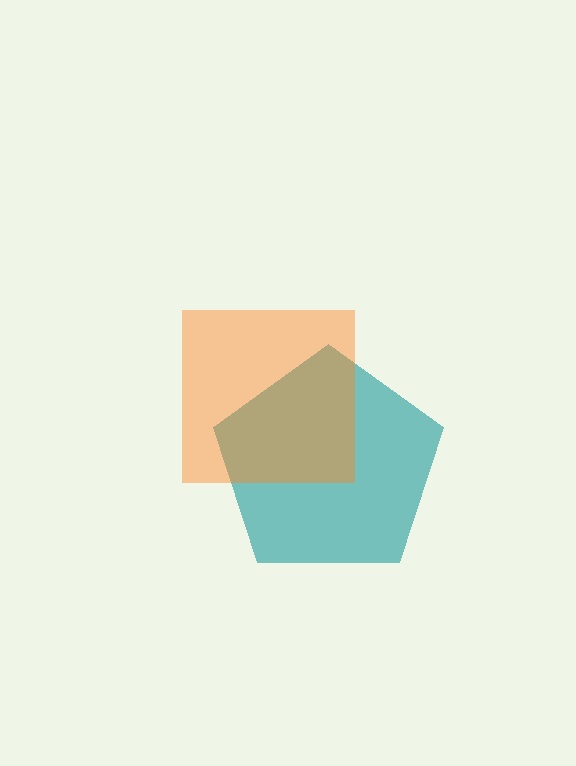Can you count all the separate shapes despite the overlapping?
Yes, there are 2 separate shapes.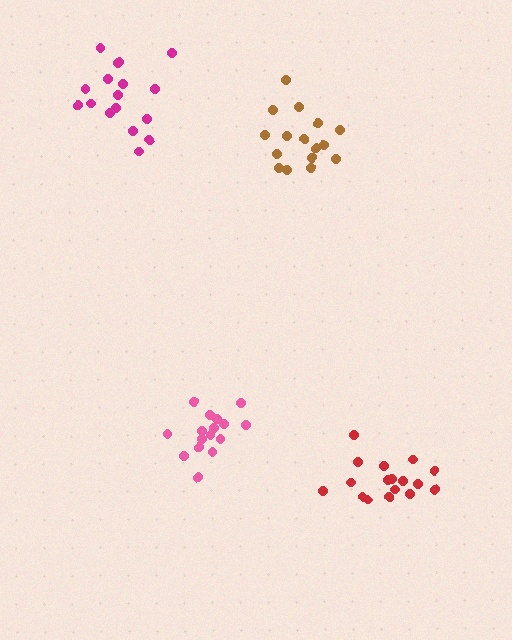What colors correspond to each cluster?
The clusters are colored: pink, brown, magenta, red.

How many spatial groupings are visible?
There are 4 spatial groupings.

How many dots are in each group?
Group 1: 16 dots, Group 2: 16 dots, Group 3: 17 dots, Group 4: 17 dots (66 total).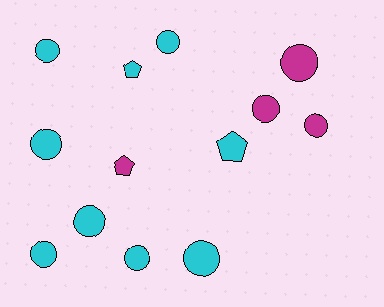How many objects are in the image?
There are 13 objects.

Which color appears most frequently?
Cyan, with 9 objects.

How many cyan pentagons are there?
There are 2 cyan pentagons.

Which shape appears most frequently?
Circle, with 10 objects.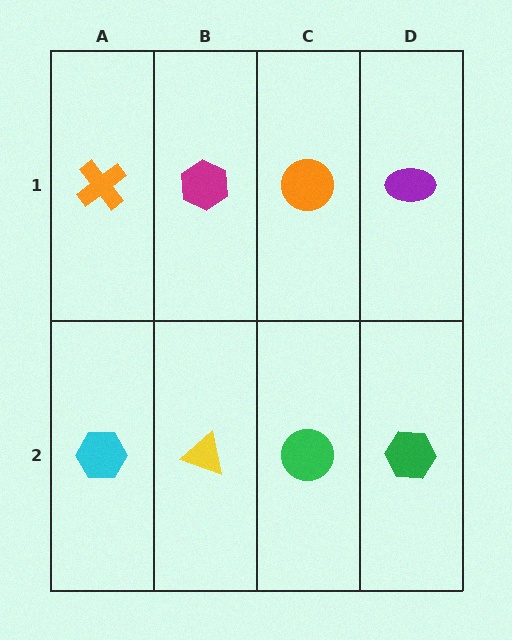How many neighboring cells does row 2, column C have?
3.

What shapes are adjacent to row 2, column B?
A magenta hexagon (row 1, column B), a cyan hexagon (row 2, column A), a green circle (row 2, column C).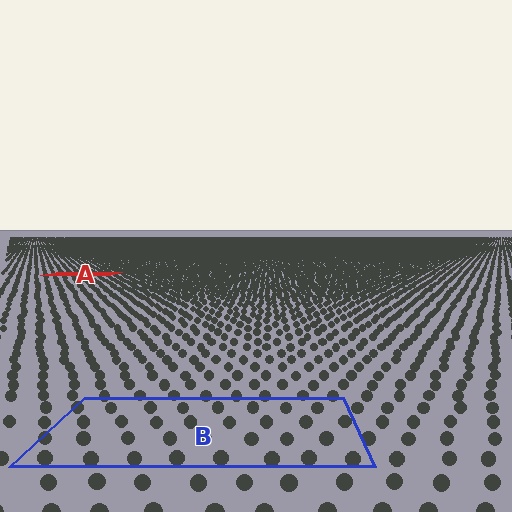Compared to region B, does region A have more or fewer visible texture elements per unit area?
Region A has more texture elements per unit area — they are packed more densely because it is farther away.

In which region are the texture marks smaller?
The texture marks are smaller in region A, because it is farther away.